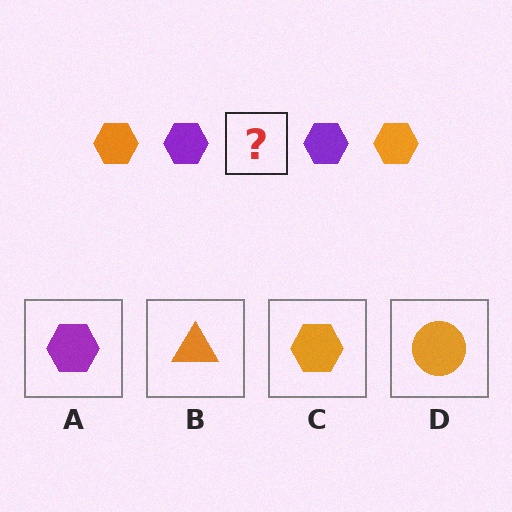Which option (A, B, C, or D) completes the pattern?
C.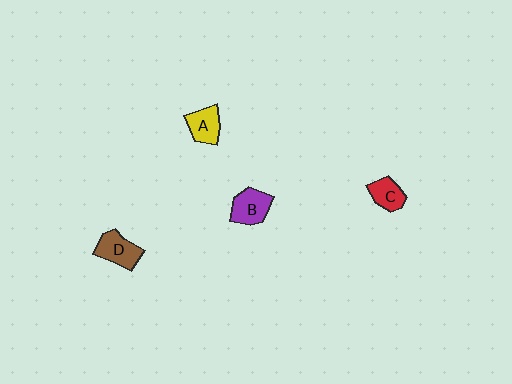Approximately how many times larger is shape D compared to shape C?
Approximately 1.3 times.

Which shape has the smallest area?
Shape C (red).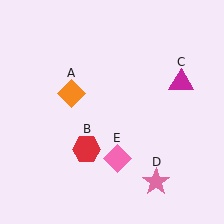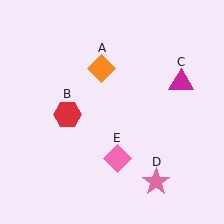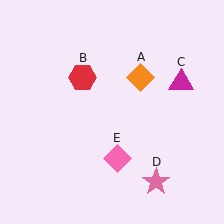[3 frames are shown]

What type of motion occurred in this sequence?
The orange diamond (object A), red hexagon (object B) rotated clockwise around the center of the scene.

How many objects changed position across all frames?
2 objects changed position: orange diamond (object A), red hexagon (object B).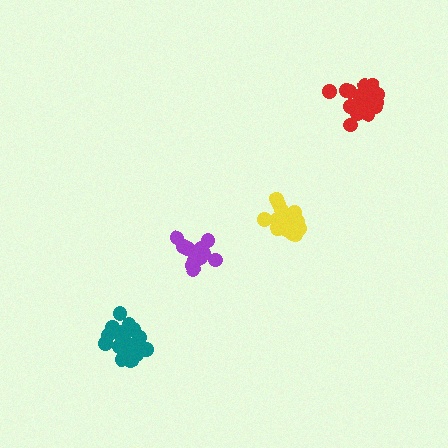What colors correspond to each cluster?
The clusters are colored: yellow, purple, teal, red.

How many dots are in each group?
Group 1: 18 dots, Group 2: 14 dots, Group 3: 17 dots, Group 4: 19 dots (68 total).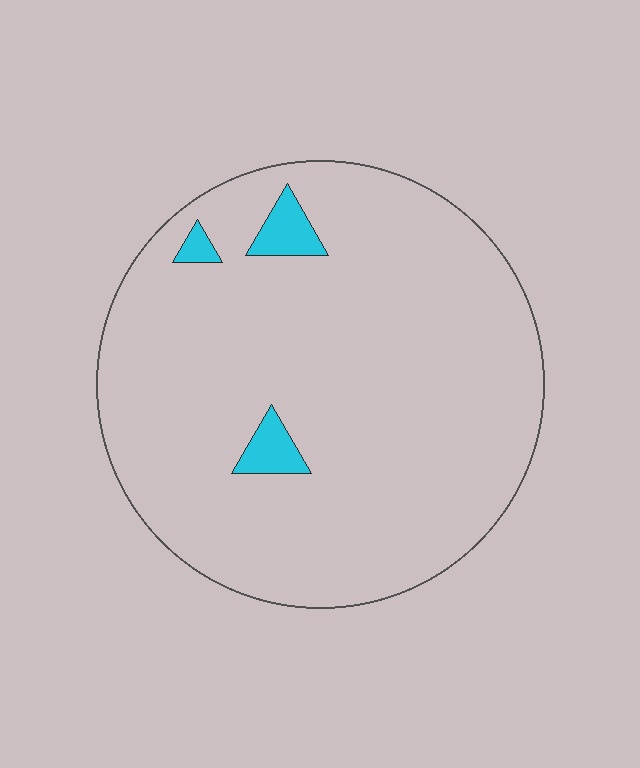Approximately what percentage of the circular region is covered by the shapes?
Approximately 5%.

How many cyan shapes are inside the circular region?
3.